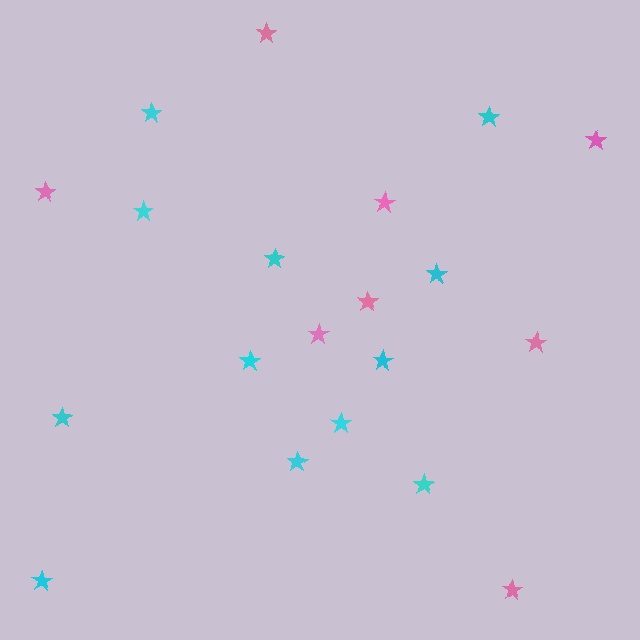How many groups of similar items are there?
There are 2 groups: one group of cyan stars (12) and one group of pink stars (8).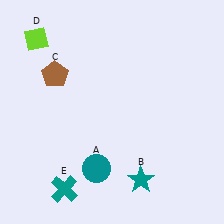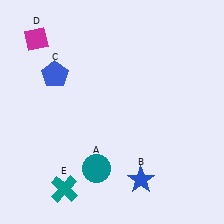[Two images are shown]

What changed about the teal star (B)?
In Image 1, B is teal. In Image 2, it changed to blue.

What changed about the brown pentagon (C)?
In Image 1, C is brown. In Image 2, it changed to blue.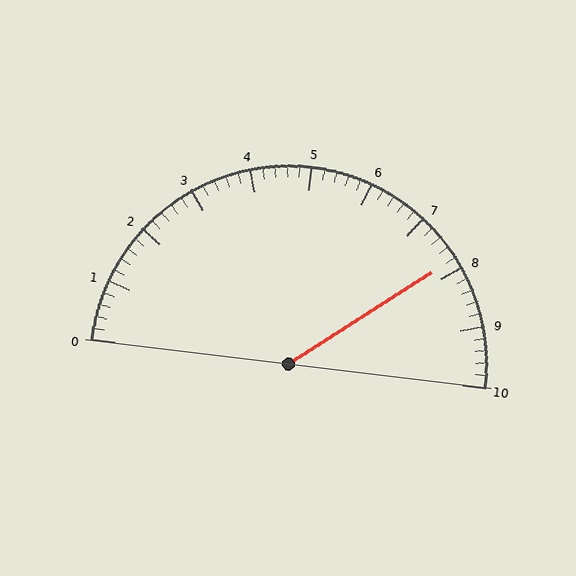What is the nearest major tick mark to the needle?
The nearest major tick mark is 8.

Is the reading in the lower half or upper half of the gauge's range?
The reading is in the upper half of the range (0 to 10).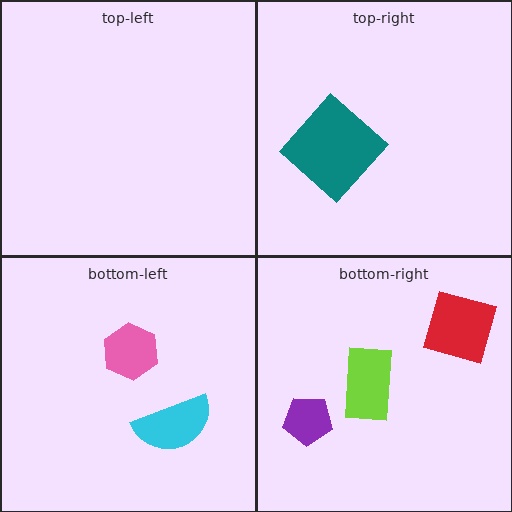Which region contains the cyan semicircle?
The bottom-left region.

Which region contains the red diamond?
The bottom-right region.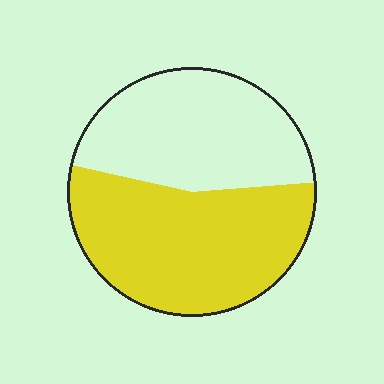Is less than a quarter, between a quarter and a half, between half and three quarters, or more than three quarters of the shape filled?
Between half and three quarters.